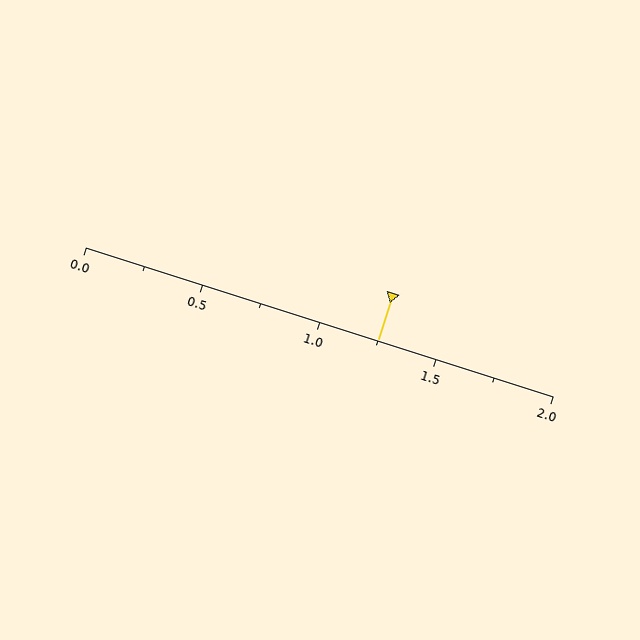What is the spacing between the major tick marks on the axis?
The major ticks are spaced 0.5 apart.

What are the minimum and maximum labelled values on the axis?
The axis runs from 0.0 to 2.0.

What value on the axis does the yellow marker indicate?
The marker indicates approximately 1.25.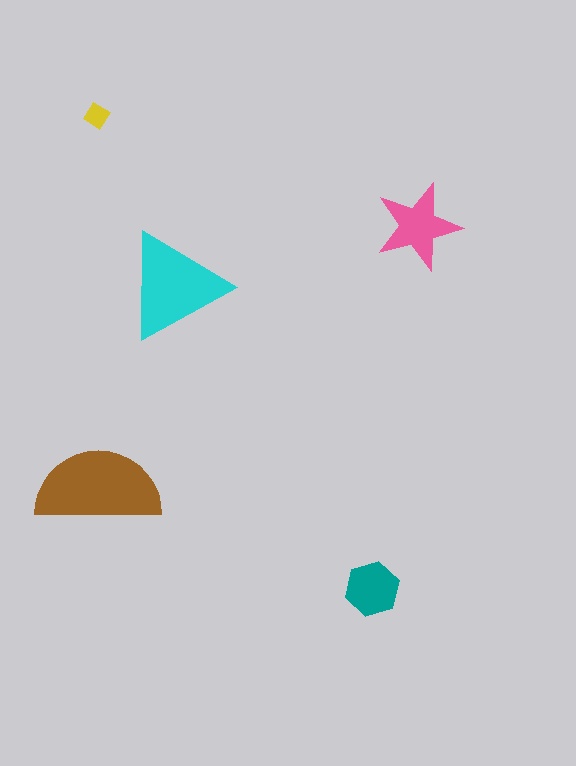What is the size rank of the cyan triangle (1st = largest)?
2nd.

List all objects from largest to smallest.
The brown semicircle, the cyan triangle, the pink star, the teal hexagon, the yellow diamond.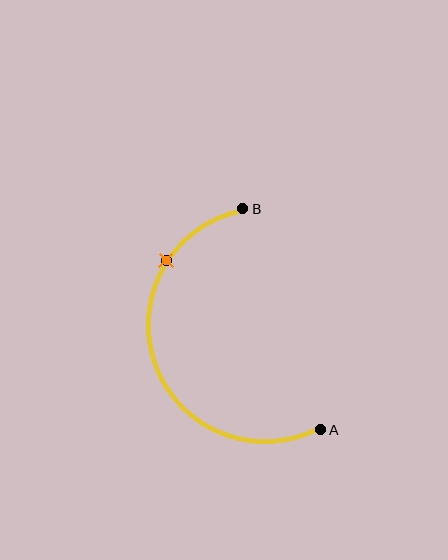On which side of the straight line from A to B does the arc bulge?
The arc bulges to the left of the straight line connecting A and B.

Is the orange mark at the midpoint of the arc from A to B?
No. The orange mark lies on the arc but is closer to endpoint B. The arc midpoint would be at the point on the curve equidistant along the arc from both A and B.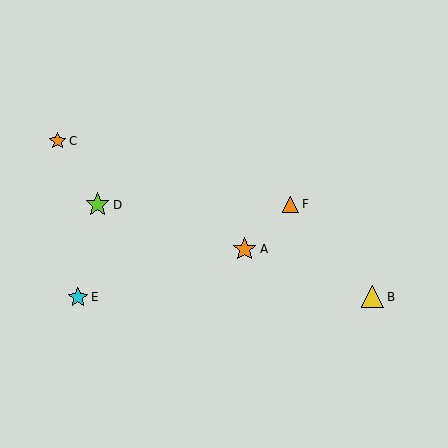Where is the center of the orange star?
The center of the orange star is at (245, 249).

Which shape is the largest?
The orange star (labeled A) is the largest.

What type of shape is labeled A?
Shape A is an orange star.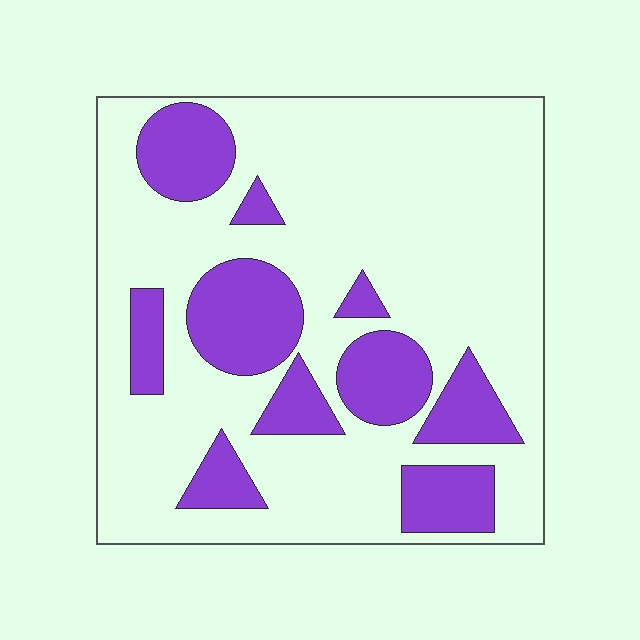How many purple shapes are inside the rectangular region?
10.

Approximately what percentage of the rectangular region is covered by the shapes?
Approximately 25%.